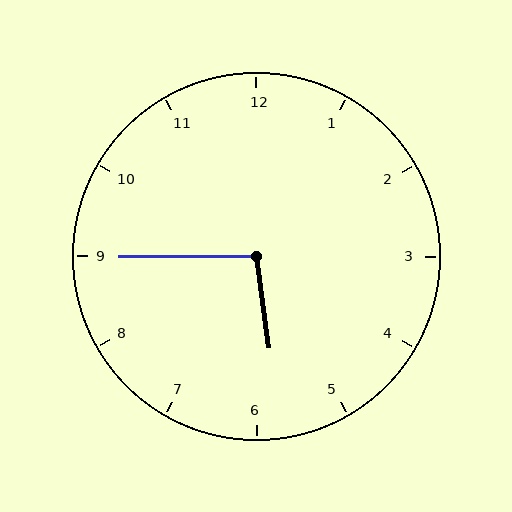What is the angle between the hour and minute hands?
Approximately 98 degrees.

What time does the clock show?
5:45.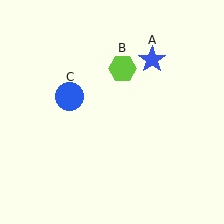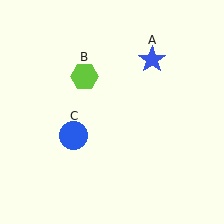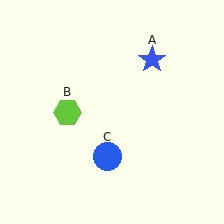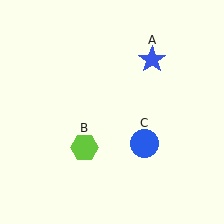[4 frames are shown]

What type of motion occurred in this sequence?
The lime hexagon (object B), blue circle (object C) rotated counterclockwise around the center of the scene.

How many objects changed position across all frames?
2 objects changed position: lime hexagon (object B), blue circle (object C).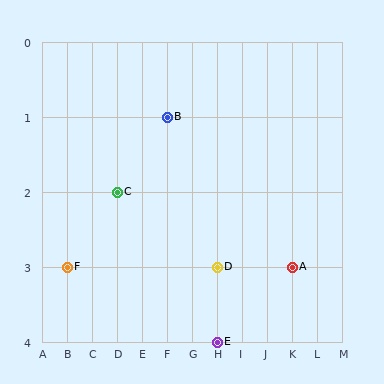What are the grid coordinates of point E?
Point E is at grid coordinates (H, 4).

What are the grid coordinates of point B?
Point B is at grid coordinates (F, 1).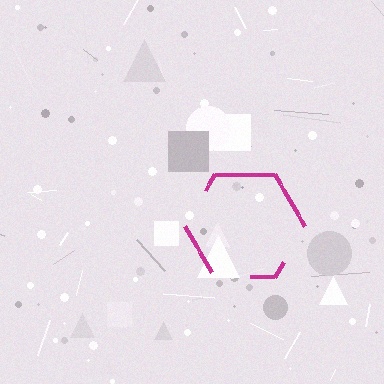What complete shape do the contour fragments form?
The contour fragments form a hexagon.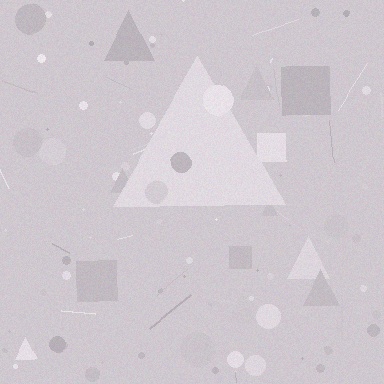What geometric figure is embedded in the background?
A triangle is embedded in the background.